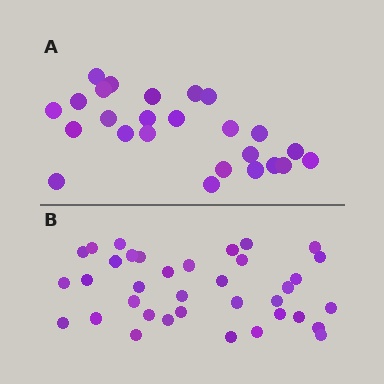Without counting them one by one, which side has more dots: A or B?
Region B (the bottom region) has more dots.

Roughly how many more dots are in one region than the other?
Region B has roughly 12 or so more dots than region A.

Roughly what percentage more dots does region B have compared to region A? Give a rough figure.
About 45% more.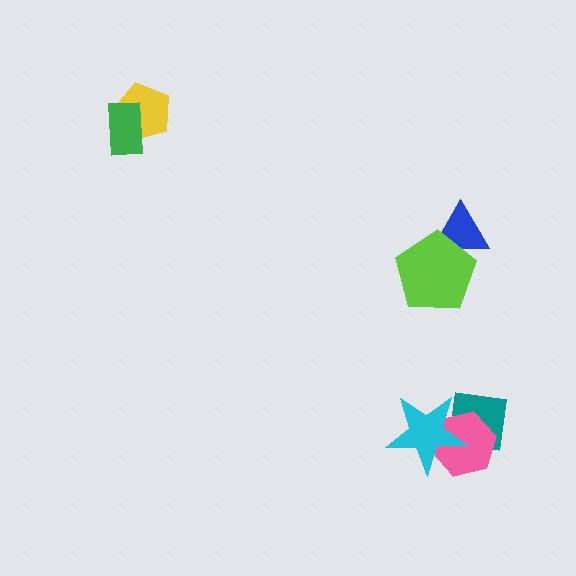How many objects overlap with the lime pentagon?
1 object overlaps with the lime pentagon.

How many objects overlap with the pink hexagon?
2 objects overlap with the pink hexagon.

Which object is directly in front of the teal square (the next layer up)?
The pink hexagon is directly in front of the teal square.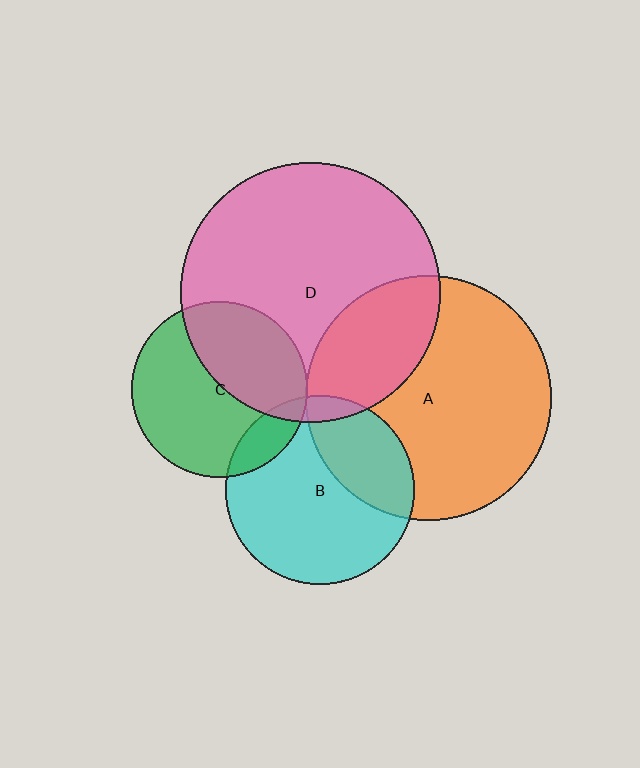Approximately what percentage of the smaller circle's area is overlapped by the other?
Approximately 30%.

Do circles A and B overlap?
Yes.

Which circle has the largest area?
Circle D (pink).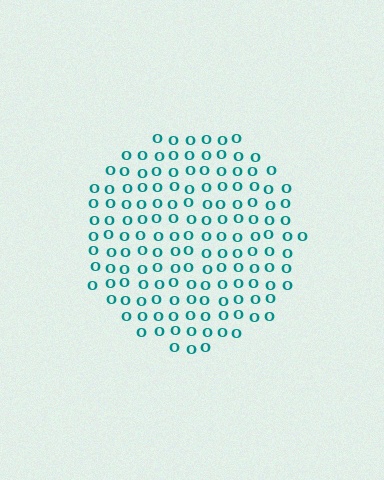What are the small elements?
The small elements are letter O's.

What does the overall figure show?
The overall figure shows a circle.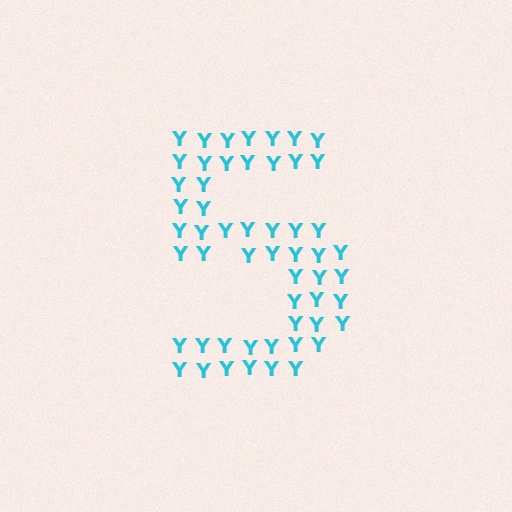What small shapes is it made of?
It is made of small letter Y's.